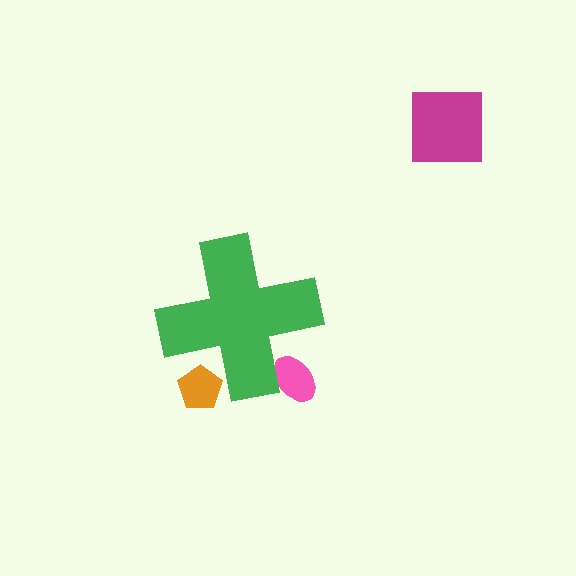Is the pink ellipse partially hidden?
Yes, the pink ellipse is partially hidden behind the green cross.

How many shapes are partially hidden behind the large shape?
2 shapes are partially hidden.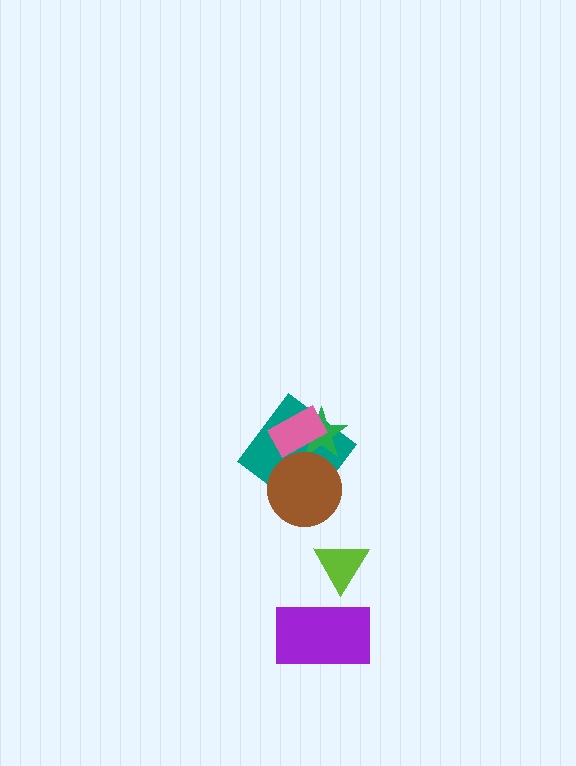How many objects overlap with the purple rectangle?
0 objects overlap with the purple rectangle.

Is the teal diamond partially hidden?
Yes, it is partially covered by another shape.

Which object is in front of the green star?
The pink rectangle is in front of the green star.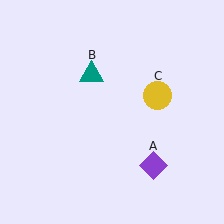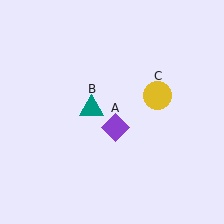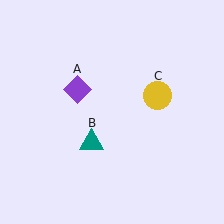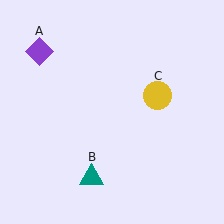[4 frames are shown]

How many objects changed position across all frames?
2 objects changed position: purple diamond (object A), teal triangle (object B).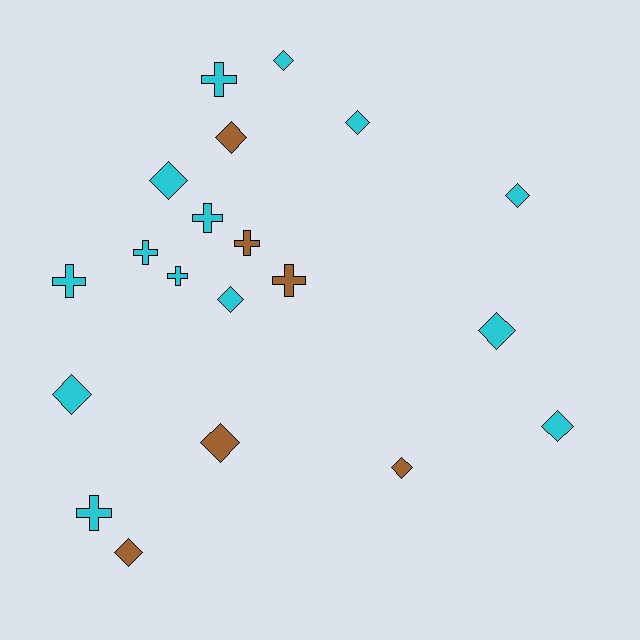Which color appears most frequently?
Cyan, with 14 objects.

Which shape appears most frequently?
Diamond, with 12 objects.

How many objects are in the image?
There are 20 objects.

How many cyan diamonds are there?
There are 8 cyan diamonds.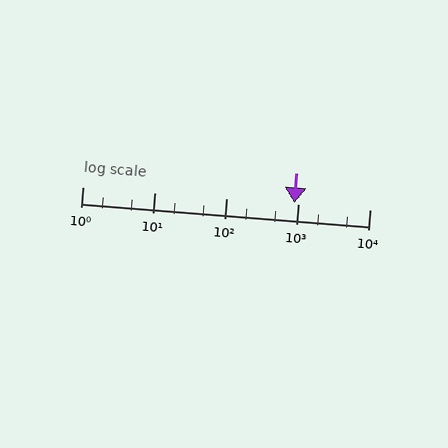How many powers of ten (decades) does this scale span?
The scale spans 4 decades, from 1 to 10000.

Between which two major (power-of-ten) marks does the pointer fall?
The pointer is between 100 and 1000.